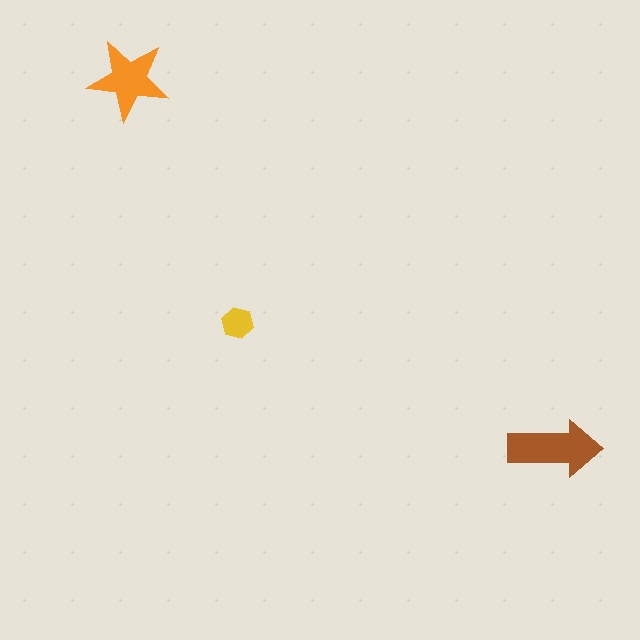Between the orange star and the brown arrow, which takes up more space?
The brown arrow.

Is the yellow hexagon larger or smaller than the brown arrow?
Smaller.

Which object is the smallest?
The yellow hexagon.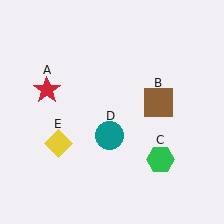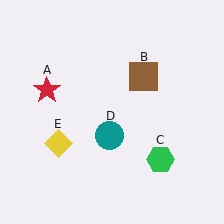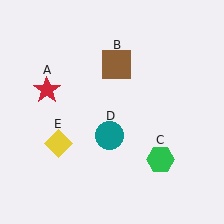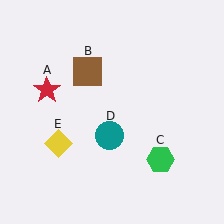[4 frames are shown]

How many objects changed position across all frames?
1 object changed position: brown square (object B).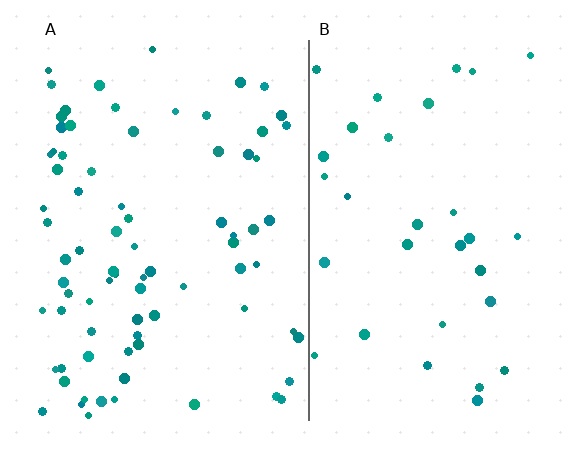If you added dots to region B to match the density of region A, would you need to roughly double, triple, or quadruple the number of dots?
Approximately double.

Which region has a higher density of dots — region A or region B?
A (the left).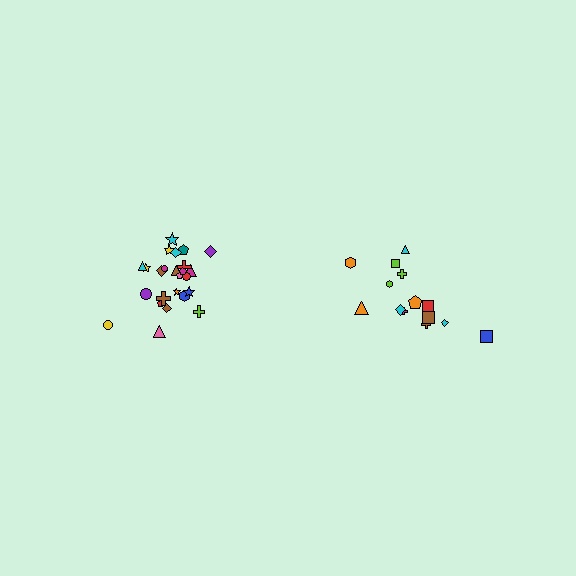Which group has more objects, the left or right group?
The left group.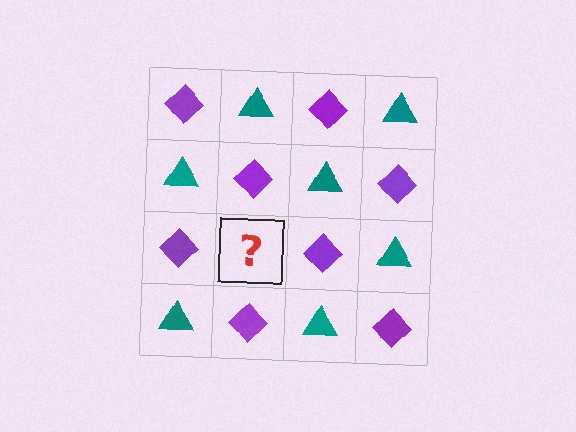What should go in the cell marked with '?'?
The missing cell should contain a teal triangle.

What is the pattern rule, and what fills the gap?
The rule is that it alternates purple diamond and teal triangle in a checkerboard pattern. The gap should be filled with a teal triangle.